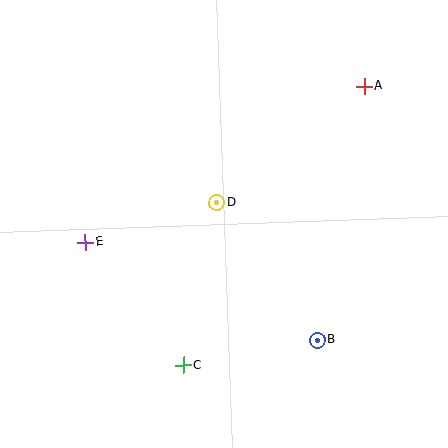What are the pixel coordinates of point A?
Point A is at (365, 86).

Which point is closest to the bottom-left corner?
Point C is closest to the bottom-left corner.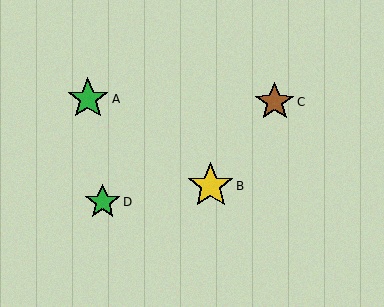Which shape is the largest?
The yellow star (labeled B) is the largest.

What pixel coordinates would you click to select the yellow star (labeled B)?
Click at (211, 186) to select the yellow star B.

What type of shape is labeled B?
Shape B is a yellow star.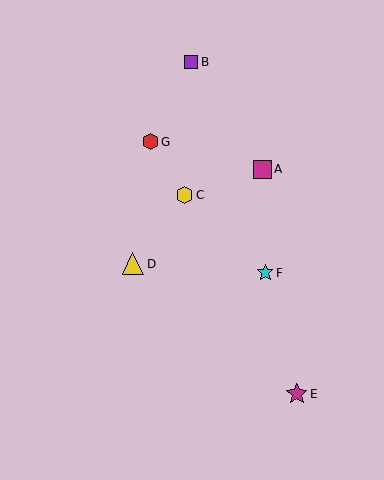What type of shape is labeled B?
Shape B is a purple square.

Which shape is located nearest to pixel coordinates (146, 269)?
The yellow triangle (labeled D) at (133, 264) is nearest to that location.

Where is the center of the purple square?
The center of the purple square is at (191, 62).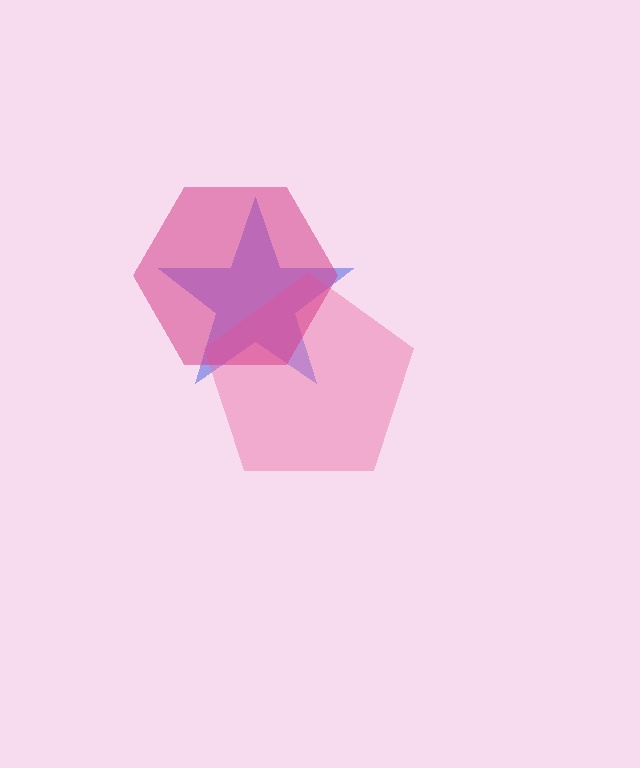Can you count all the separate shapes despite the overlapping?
Yes, there are 3 separate shapes.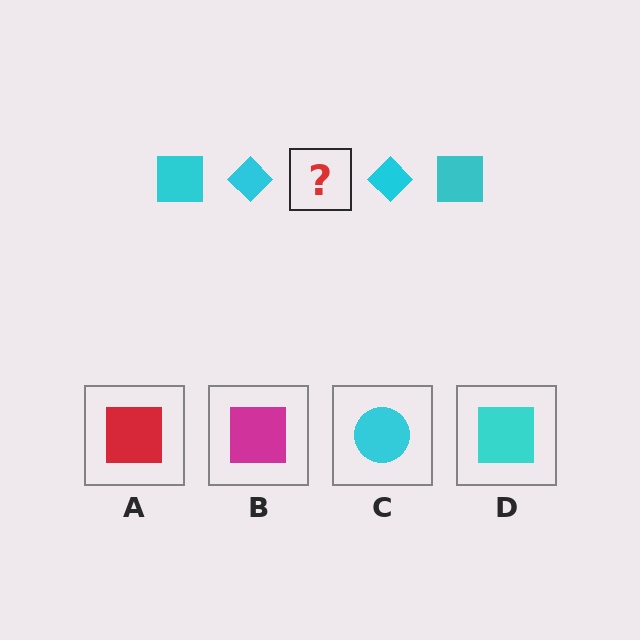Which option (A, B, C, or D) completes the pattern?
D.